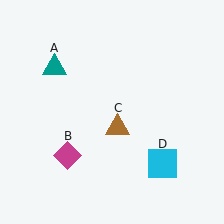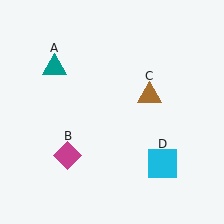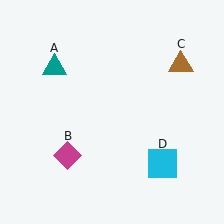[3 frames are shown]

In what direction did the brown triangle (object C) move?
The brown triangle (object C) moved up and to the right.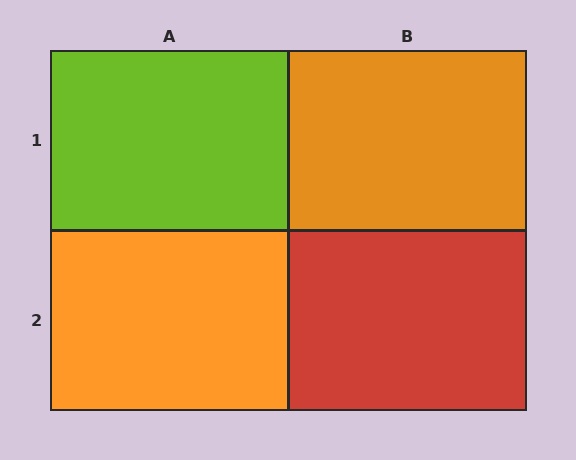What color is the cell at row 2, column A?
Orange.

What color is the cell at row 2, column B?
Red.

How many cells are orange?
2 cells are orange.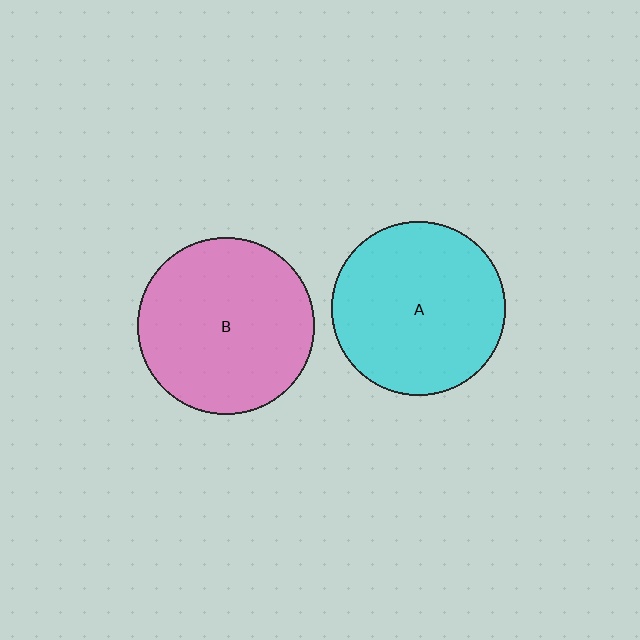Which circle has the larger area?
Circle B (pink).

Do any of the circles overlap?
No, none of the circles overlap.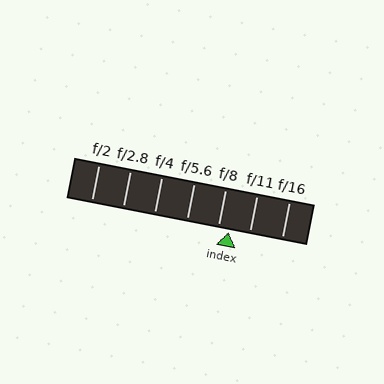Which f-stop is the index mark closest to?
The index mark is closest to f/8.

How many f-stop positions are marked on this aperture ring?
There are 7 f-stop positions marked.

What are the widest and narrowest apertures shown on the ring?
The widest aperture shown is f/2 and the narrowest is f/16.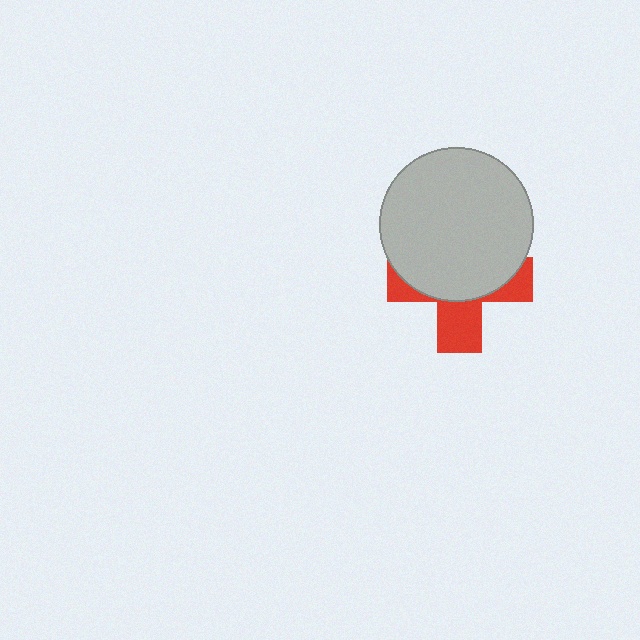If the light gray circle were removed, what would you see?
You would see the complete red cross.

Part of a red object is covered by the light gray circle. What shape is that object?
It is a cross.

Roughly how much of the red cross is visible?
A small part of it is visible (roughly 39%).